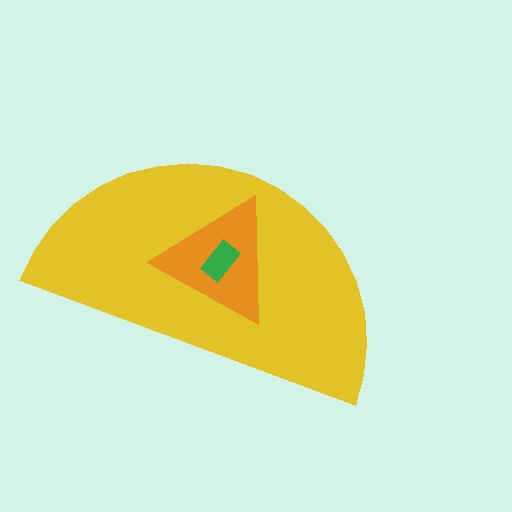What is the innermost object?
The green rectangle.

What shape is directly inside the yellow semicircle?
The orange triangle.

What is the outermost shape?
The yellow semicircle.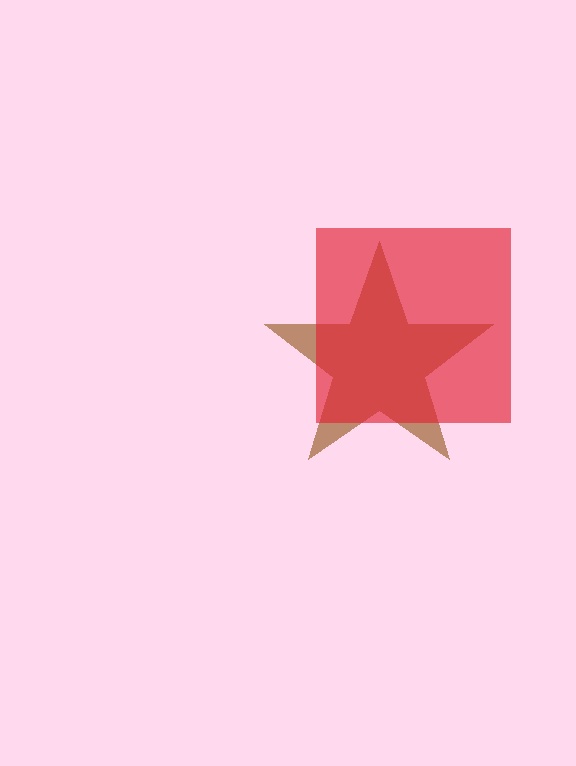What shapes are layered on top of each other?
The layered shapes are: a brown star, a red square.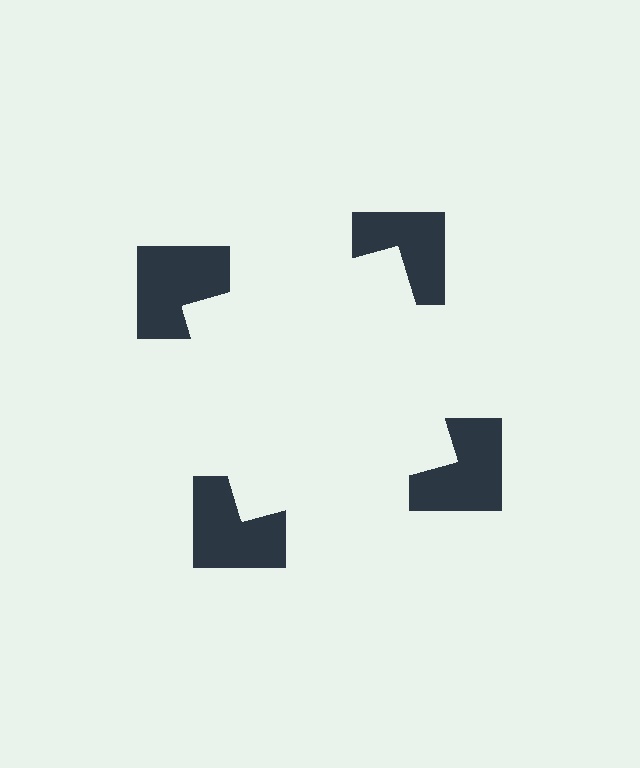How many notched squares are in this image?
There are 4 — one at each vertex of the illusory square.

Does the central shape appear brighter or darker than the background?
It typically appears slightly brighter than the background, even though no actual brightness change is drawn.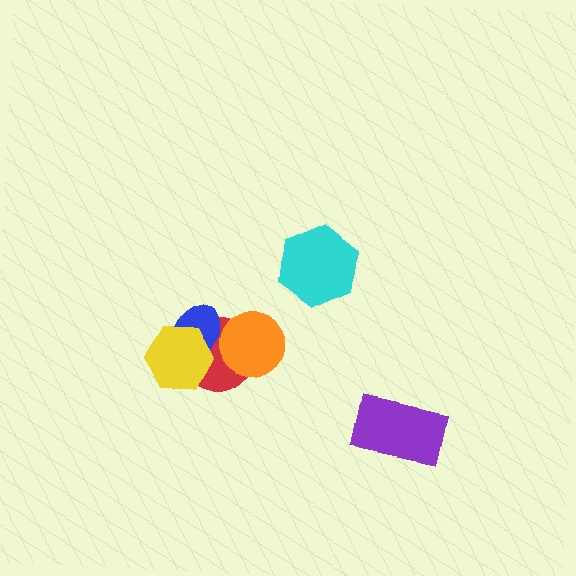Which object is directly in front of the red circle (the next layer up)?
The blue ellipse is directly in front of the red circle.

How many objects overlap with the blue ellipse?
3 objects overlap with the blue ellipse.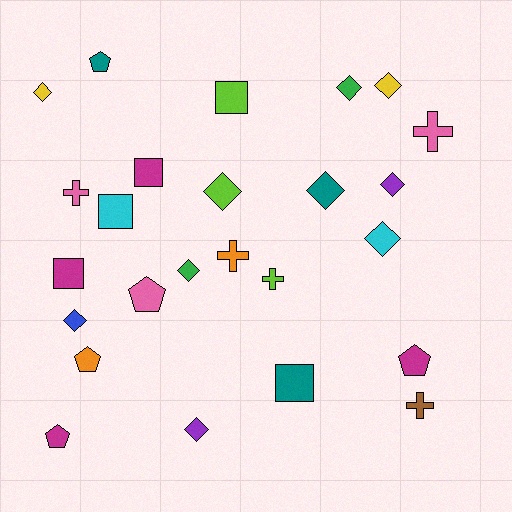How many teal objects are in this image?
There are 3 teal objects.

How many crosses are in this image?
There are 5 crosses.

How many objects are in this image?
There are 25 objects.